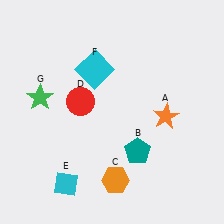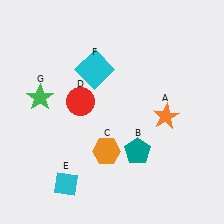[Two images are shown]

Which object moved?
The orange hexagon (C) moved up.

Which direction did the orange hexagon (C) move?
The orange hexagon (C) moved up.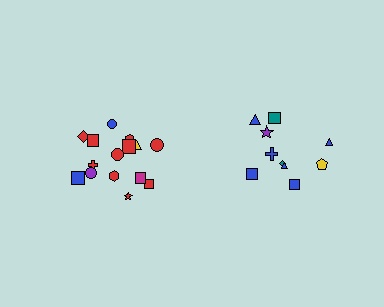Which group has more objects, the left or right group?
The left group.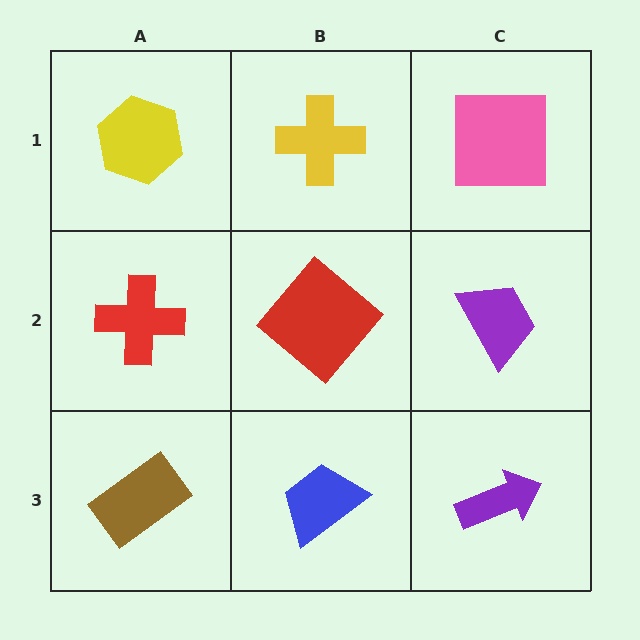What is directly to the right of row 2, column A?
A red diamond.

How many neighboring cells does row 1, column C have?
2.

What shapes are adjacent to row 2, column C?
A pink square (row 1, column C), a purple arrow (row 3, column C), a red diamond (row 2, column B).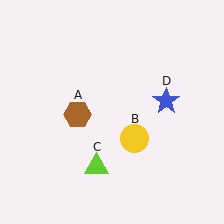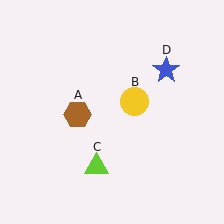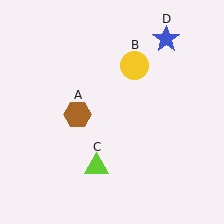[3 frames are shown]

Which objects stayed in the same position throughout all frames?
Brown hexagon (object A) and lime triangle (object C) remained stationary.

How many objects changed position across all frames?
2 objects changed position: yellow circle (object B), blue star (object D).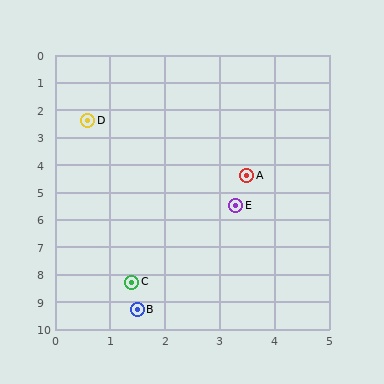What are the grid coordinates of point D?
Point D is at approximately (0.6, 2.4).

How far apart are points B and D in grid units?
Points B and D are about 7.0 grid units apart.